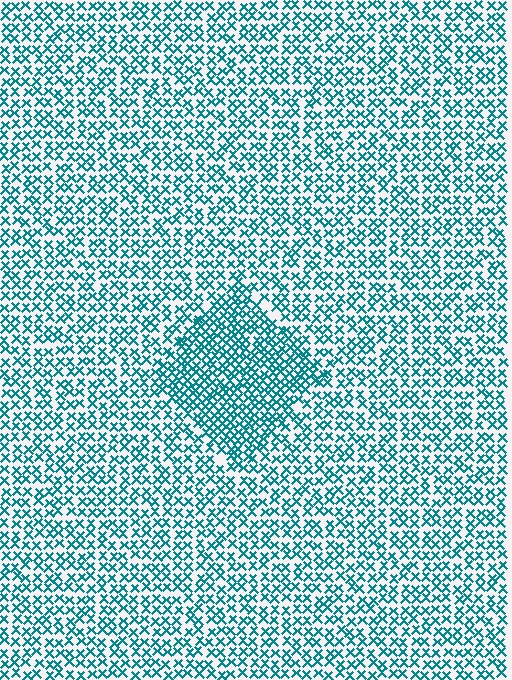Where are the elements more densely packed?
The elements are more densely packed inside the diamond boundary.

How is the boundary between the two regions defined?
The boundary is defined by a change in element density (approximately 1.7x ratio). All elements are the same color, size, and shape.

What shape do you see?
I see a diamond.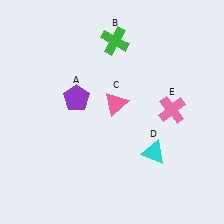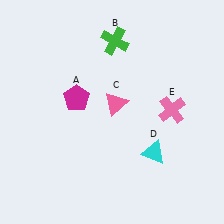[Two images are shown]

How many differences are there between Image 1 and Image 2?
There is 1 difference between the two images.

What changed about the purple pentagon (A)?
In Image 1, A is purple. In Image 2, it changed to magenta.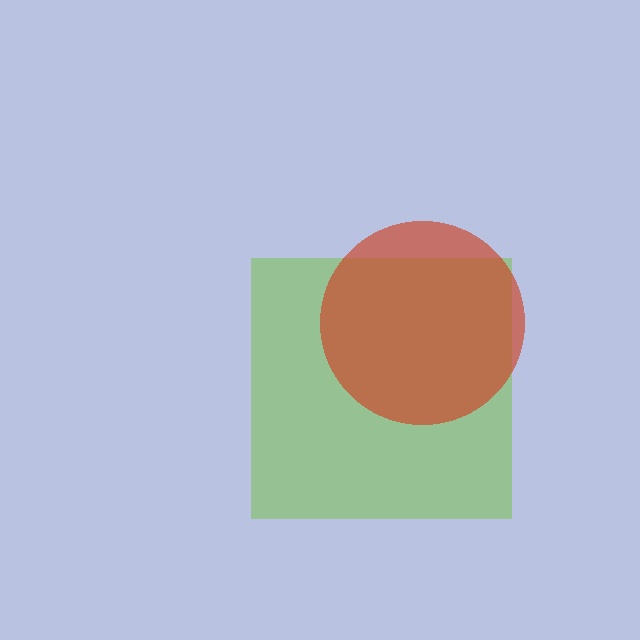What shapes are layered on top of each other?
The layered shapes are: a lime square, a red circle.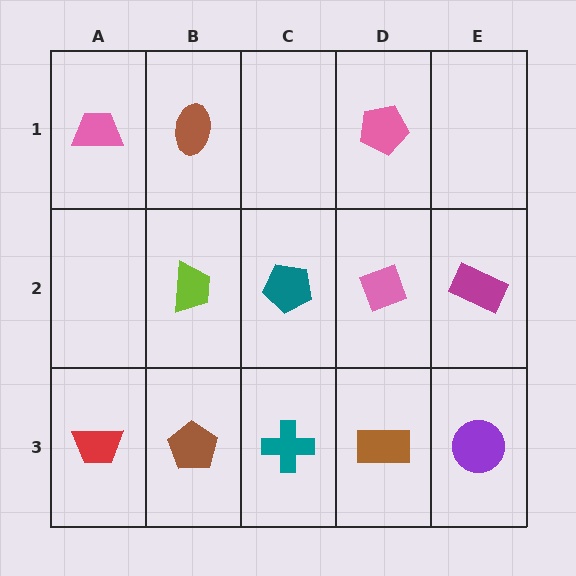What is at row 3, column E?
A purple circle.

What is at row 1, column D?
A pink pentagon.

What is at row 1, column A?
A pink trapezoid.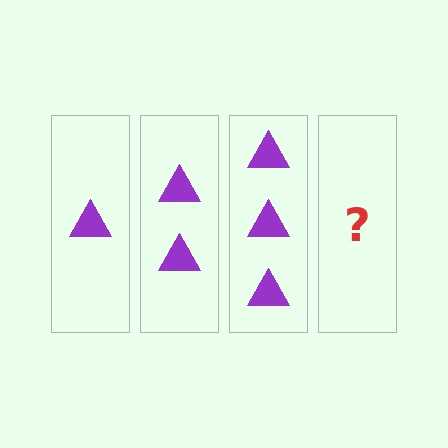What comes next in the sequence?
The next element should be 4 triangles.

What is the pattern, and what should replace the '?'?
The pattern is that each step adds one more triangle. The '?' should be 4 triangles.